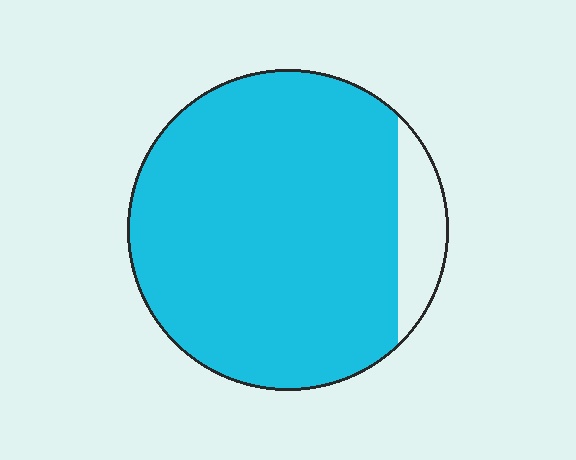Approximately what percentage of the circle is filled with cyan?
Approximately 90%.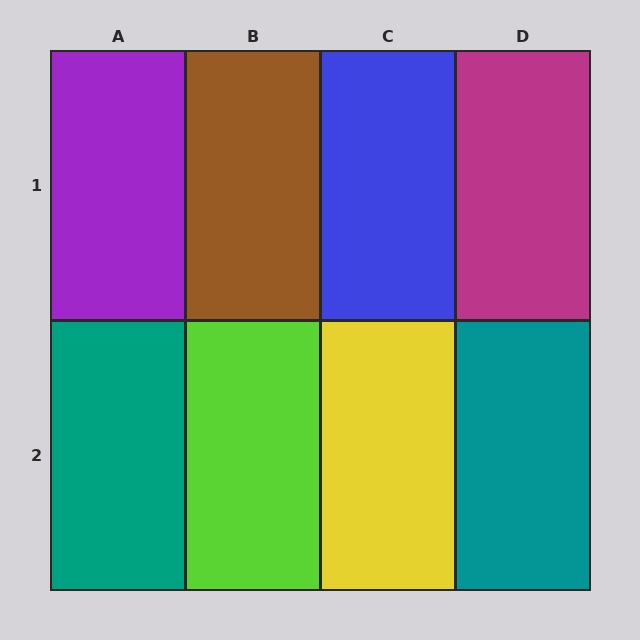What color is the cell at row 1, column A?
Purple.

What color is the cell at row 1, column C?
Blue.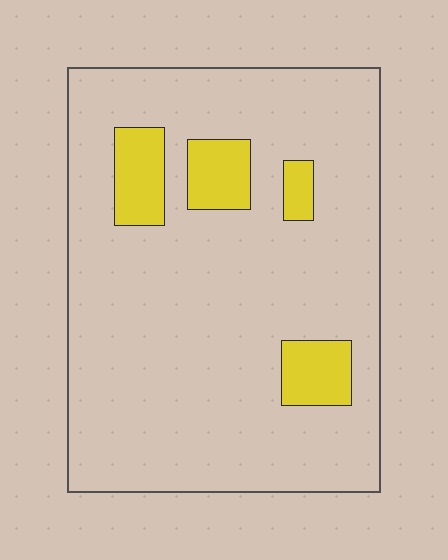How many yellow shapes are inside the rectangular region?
4.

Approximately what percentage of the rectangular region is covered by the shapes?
Approximately 10%.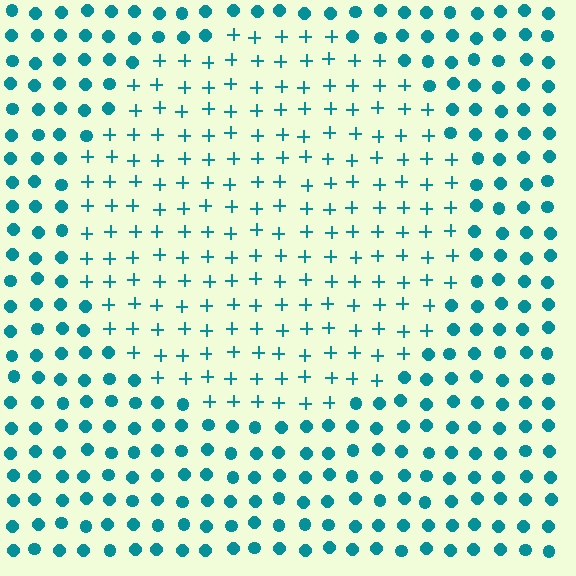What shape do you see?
I see a circle.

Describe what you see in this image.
The image is filled with small teal elements arranged in a uniform grid. A circle-shaped region contains plus signs, while the surrounding area contains circles. The boundary is defined purely by the change in element shape.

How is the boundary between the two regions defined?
The boundary is defined by a change in element shape: plus signs inside vs. circles outside. All elements share the same color and spacing.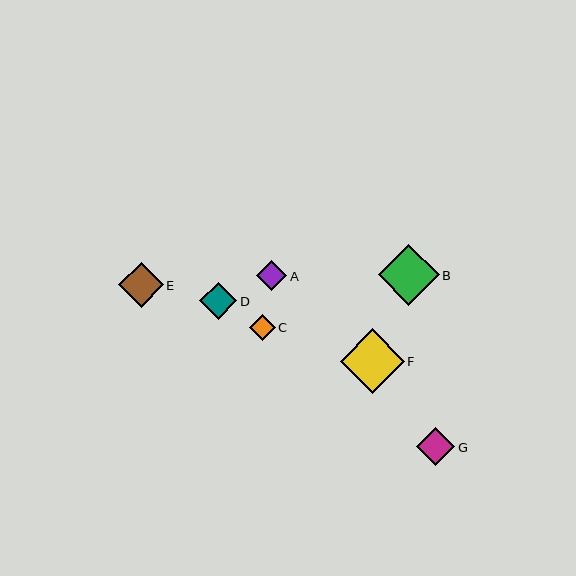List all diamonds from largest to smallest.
From largest to smallest: F, B, E, G, D, A, C.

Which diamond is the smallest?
Diamond C is the smallest with a size of approximately 26 pixels.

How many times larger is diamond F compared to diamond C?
Diamond F is approximately 2.5 times the size of diamond C.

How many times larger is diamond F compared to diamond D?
Diamond F is approximately 1.7 times the size of diamond D.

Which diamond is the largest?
Diamond F is the largest with a size of approximately 64 pixels.